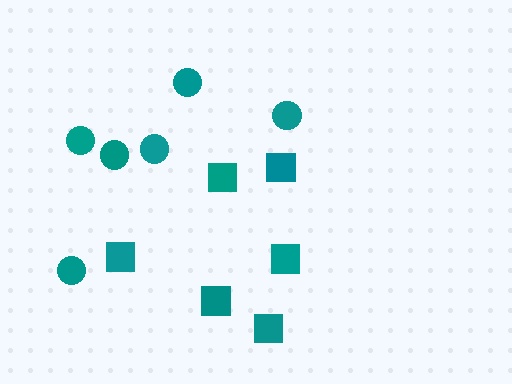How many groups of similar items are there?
There are 2 groups: one group of circles (6) and one group of squares (6).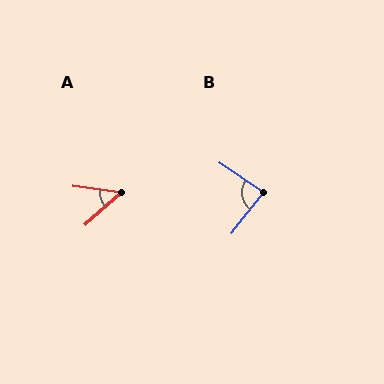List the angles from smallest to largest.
A (50°), B (86°).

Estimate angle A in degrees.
Approximately 50 degrees.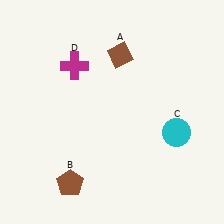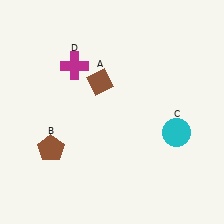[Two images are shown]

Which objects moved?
The objects that moved are: the brown diamond (A), the brown pentagon (B).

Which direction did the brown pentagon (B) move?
The brown pentagon (B) moved up.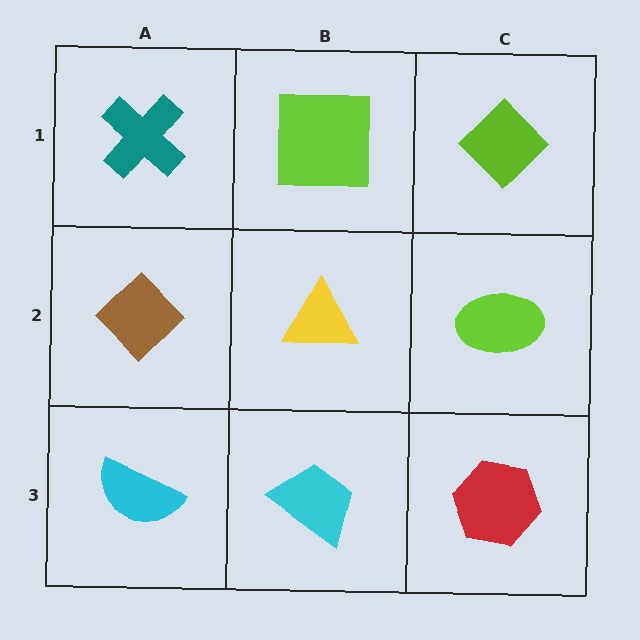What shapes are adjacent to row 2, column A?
A teal cross (row 1, column A), a cyan semicircle (row 3, column A), a yellow triangle (row 2, column B).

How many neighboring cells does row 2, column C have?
3.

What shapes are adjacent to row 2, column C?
A lime diamond (row 1, column C), a red hexagon (row 3, column C), a yellow triangle (row 2, column B).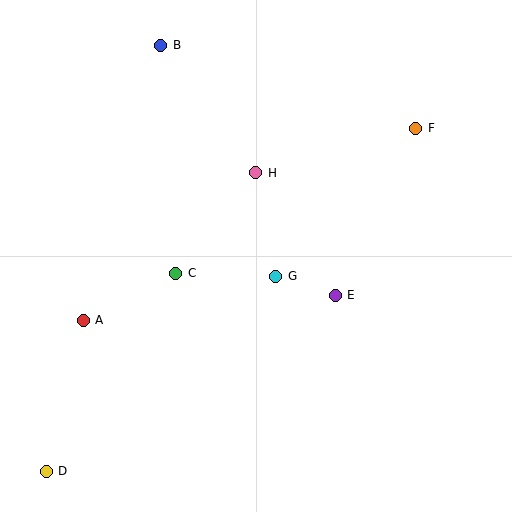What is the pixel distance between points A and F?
The distance between A and F is 384 pixels.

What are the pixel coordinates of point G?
Point G is at (276, 276).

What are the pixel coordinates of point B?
Point B is at (161, 45).